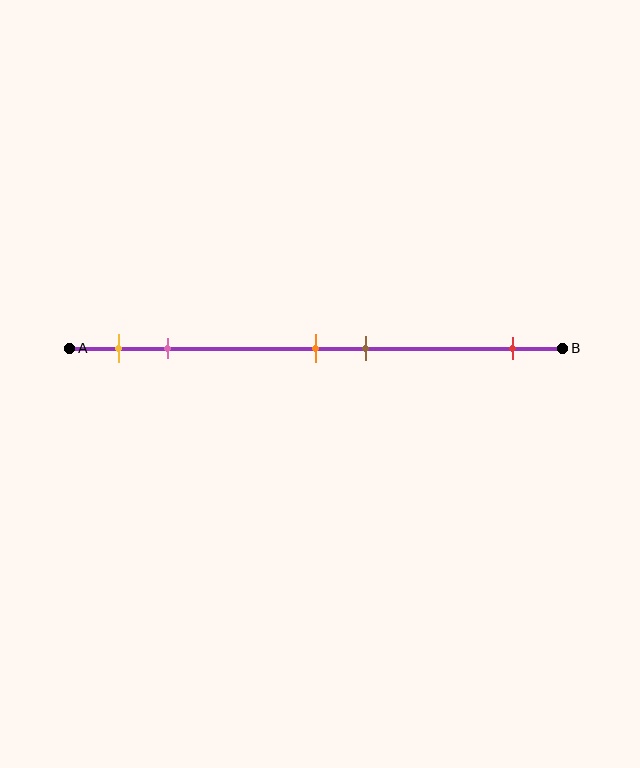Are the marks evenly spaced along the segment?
No, the marks are not evenly spaced.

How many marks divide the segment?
There are 5 marks dividing the segment.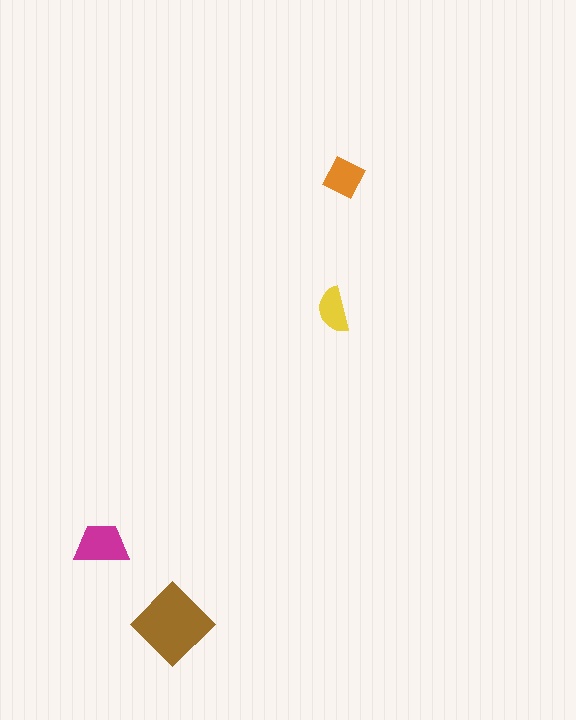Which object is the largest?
The brown diamond.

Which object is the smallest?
The yellow semicircle.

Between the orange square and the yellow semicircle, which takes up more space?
The orange square.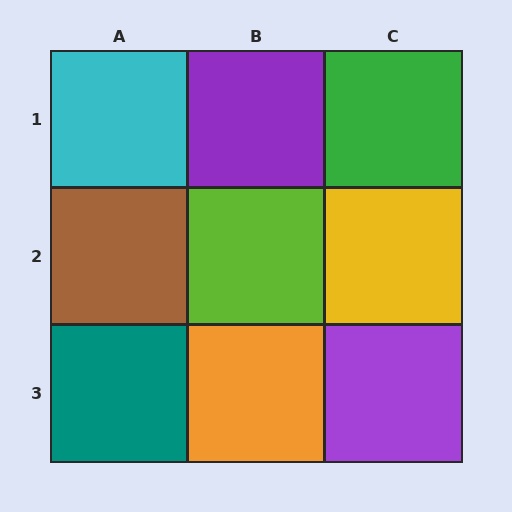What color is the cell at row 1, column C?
Green.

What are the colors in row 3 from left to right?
Teal, orange, purple.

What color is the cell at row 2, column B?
Lime.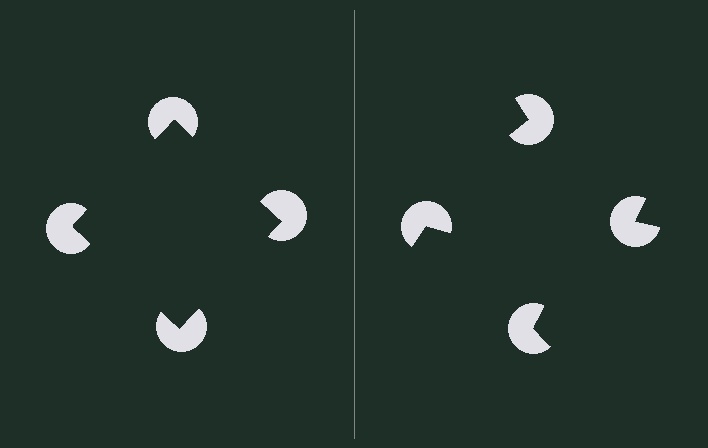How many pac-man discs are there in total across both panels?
8 — 4 on each side.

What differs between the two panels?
The pac-man discs are positioned identically on both sides; only the wedge orientations differ. On the left they align to a square; on the right they are misaligned.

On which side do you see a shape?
An illusory square appears on the left side. On the right side the wedge cuts are rotated, so no coherent shape forms.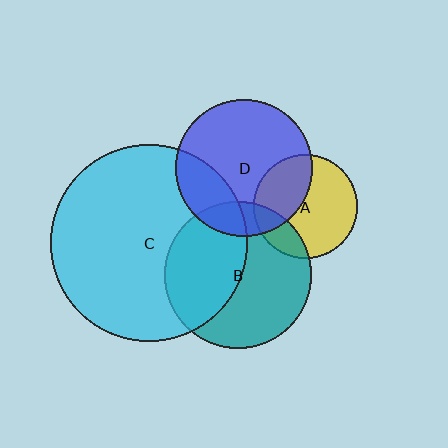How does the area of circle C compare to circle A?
Approximately 3.6 times.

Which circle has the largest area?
Circle C (cyan).